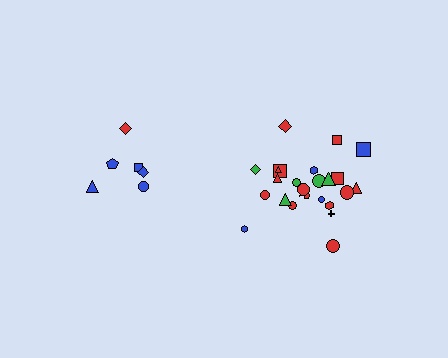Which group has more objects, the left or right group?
The right group.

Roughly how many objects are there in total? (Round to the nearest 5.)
Roughly 30 objects in total.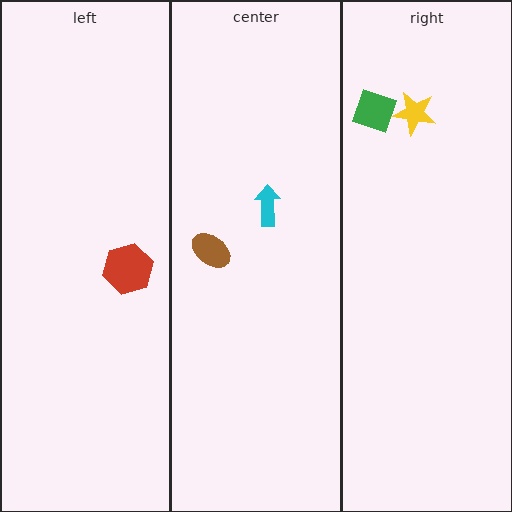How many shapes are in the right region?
2.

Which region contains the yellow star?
The right region.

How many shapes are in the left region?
1.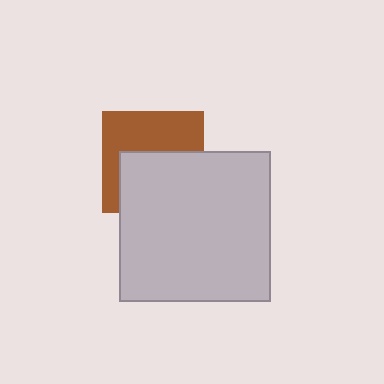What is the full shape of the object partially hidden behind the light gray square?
The partially hidden object is a brown square.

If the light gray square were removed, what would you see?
You would see the complete brown square.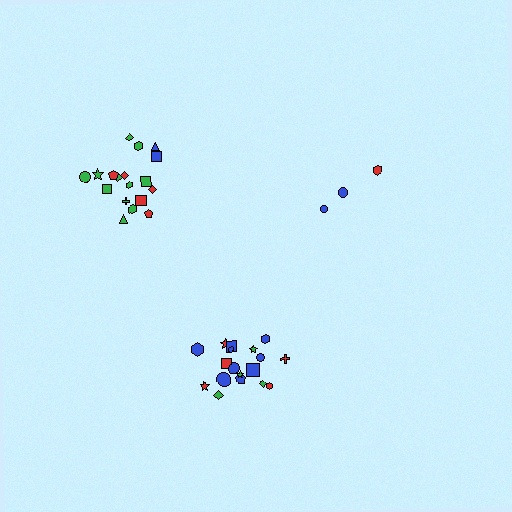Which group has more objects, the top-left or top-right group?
The top-left group.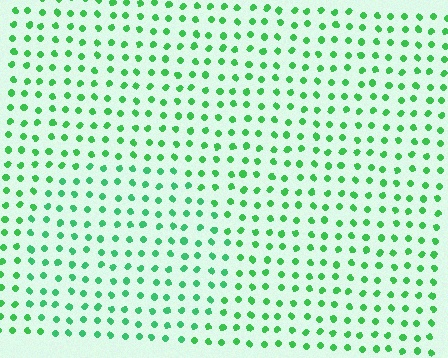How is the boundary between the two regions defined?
The boundary is defined purely by a slight shift in hue (about 15 degrees). Spacing, size, and orientation are identical on both sides.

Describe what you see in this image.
The image is filled with small green elements in a uniform arrangement. A circle-shaped region is visible where the elements are tinted to a slightly different hue, forming a subtle color boundary.